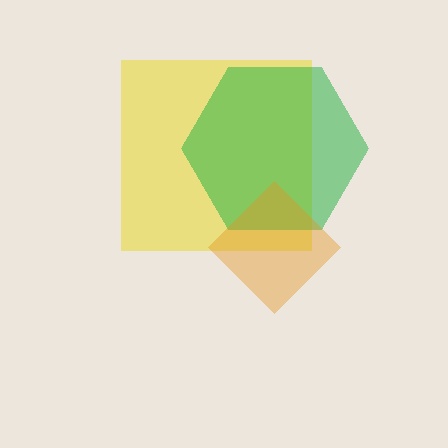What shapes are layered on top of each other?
The layered shapes are: a yellow square, a green hexagon, an orange diamond.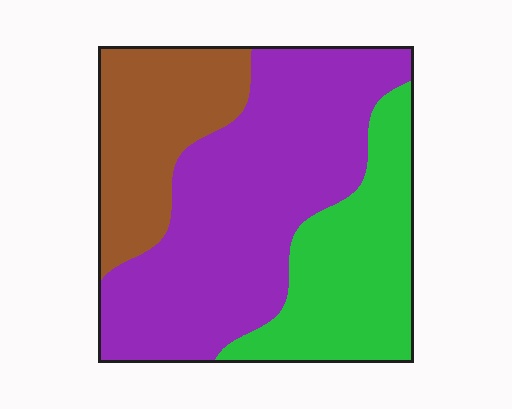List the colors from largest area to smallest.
From largest to smallest: purple, green, brown.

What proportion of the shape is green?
Green covers 27% of the shape.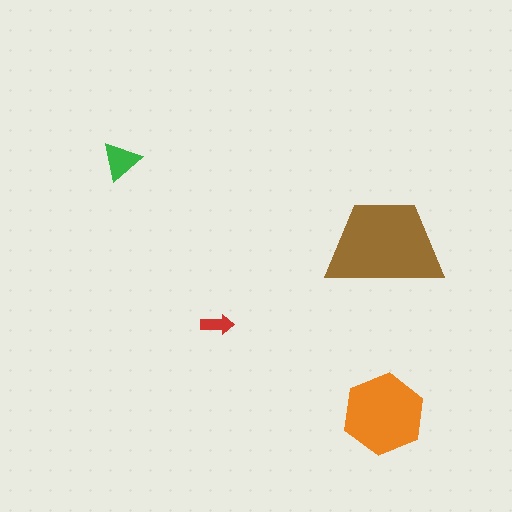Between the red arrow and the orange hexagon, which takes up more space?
The orange hexagon.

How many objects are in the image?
There are 4 objects in the image.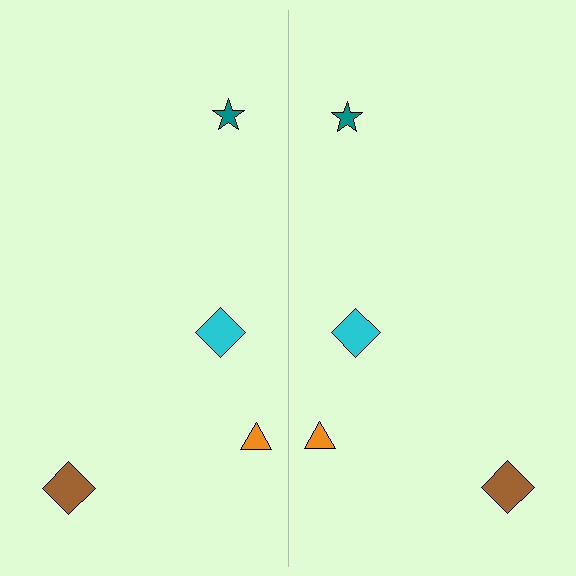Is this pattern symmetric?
Yes, this pattern has bilateral (reflection) symmetry.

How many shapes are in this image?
There are 8 shapes in this image.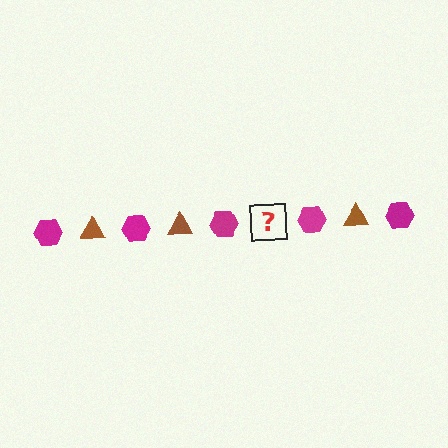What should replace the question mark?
The question mark should be replaced with a brown triangle.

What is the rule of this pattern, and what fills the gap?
The rule is that the pattern alternates between magenta hexagon and brown triangle. The gap should be filled with a brown triangle.